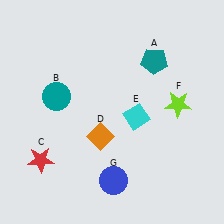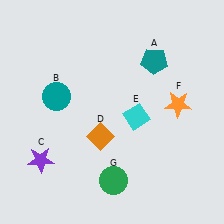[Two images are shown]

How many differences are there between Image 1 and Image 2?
There are 3 differences between the two images.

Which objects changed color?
C changed from red to purple. F changed from lime to orange. G changed from blue to green.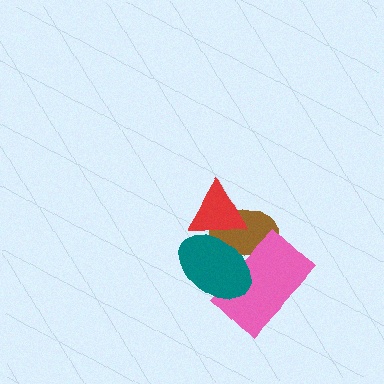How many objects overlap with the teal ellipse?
3 objects overlap with the teal ellipse.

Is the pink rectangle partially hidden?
Yes, it is partially covered by another shape.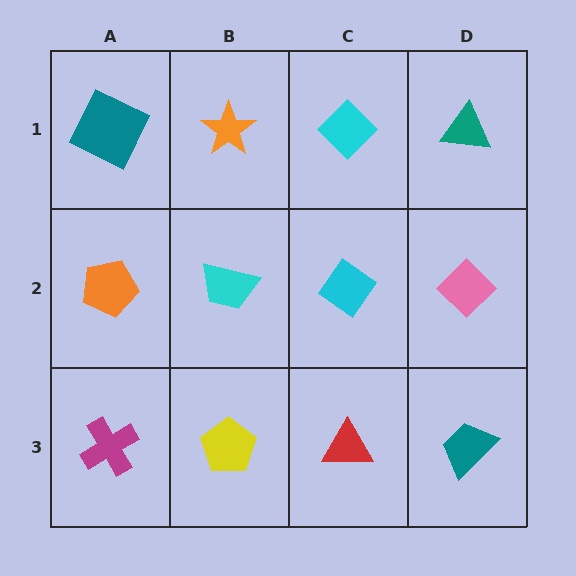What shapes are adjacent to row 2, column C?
A cyan diamond (row 1, column C), a red triangle (row 3, column C), a cyan trapezoid (row 2, column B), a pink diamond (row 2, column D).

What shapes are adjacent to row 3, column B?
A cyan trapezoid (row 2, column B), a magenta cross (row 3, column A), a red triangle (row 3, column C).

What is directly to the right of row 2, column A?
A cyan trapezoid.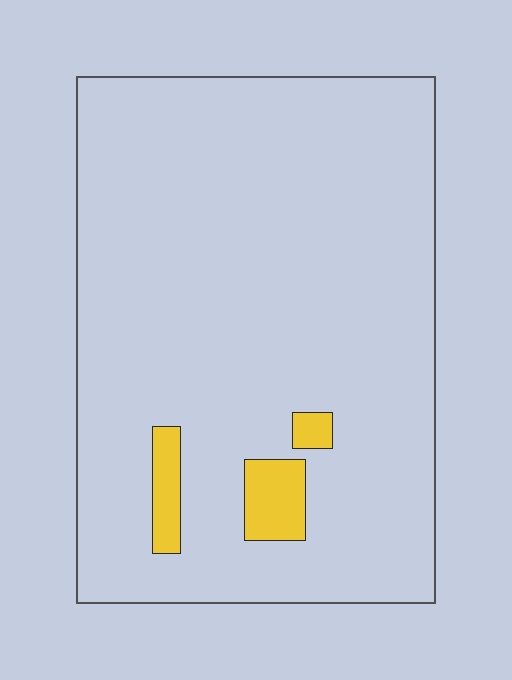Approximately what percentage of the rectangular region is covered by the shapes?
Approximately 5%.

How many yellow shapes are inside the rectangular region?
3.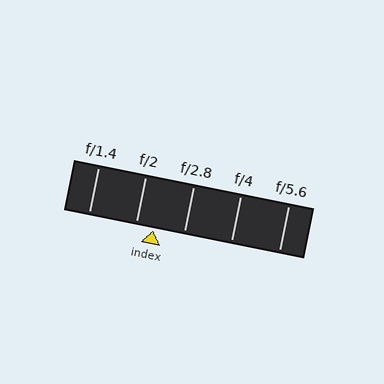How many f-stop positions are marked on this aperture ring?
There are 5 f-stop positions marked.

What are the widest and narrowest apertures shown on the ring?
The widest aperture shown is f/1.4 and the narrowest is f/5.6.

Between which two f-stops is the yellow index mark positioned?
The index mark is between f/2 and f/2.8.